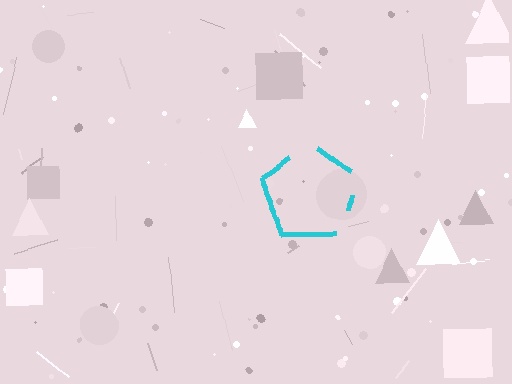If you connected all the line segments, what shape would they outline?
They would outline a pentagon.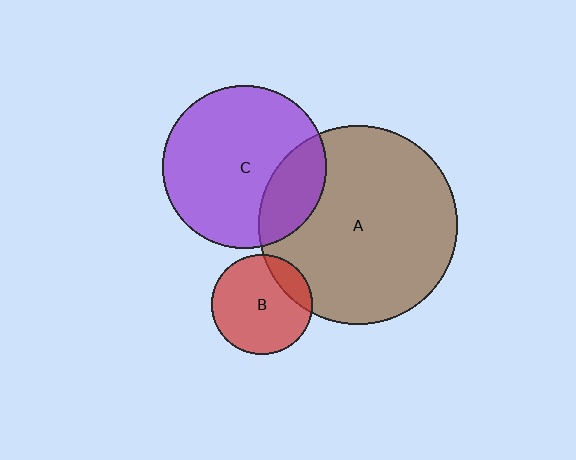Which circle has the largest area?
Circle A (brown).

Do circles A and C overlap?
Yes.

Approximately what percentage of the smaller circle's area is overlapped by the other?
Approximately 25%.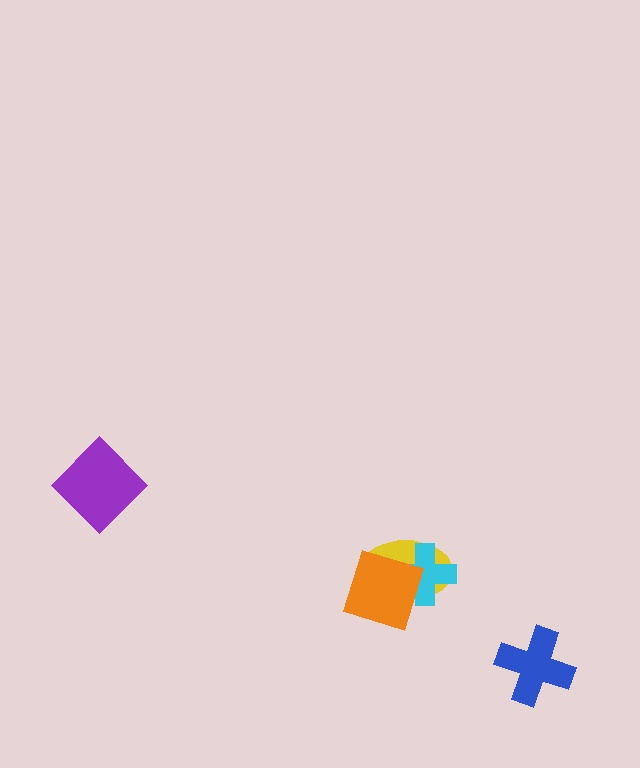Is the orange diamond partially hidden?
No, no other shape covers it.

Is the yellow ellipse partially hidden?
Yes, it is partially covered by another shape.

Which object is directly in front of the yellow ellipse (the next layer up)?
The cyan cross is directly in front of the yellow ellipse.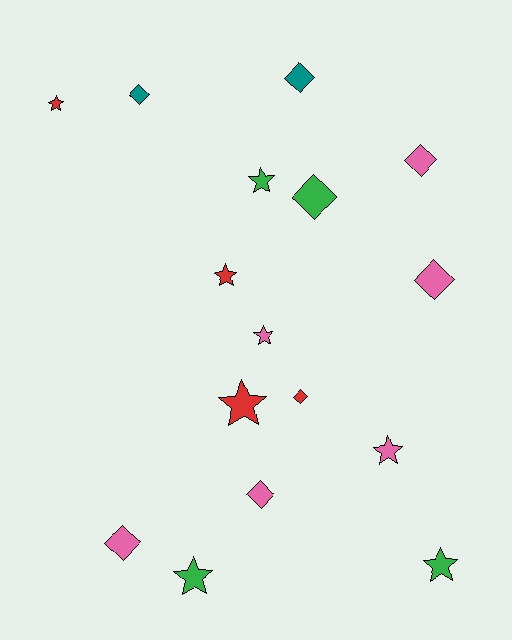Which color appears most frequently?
Pink, with 6 objects.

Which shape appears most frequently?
Diamond, with 8 objects.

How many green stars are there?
There are 3 green stars.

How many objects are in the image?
There are 16 objects.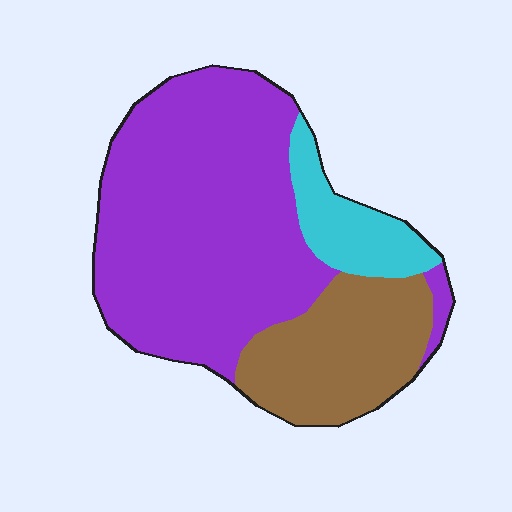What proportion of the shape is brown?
Brown covers 25% of the shape.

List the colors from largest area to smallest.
From largest to smallest: purple, brown, cyan.